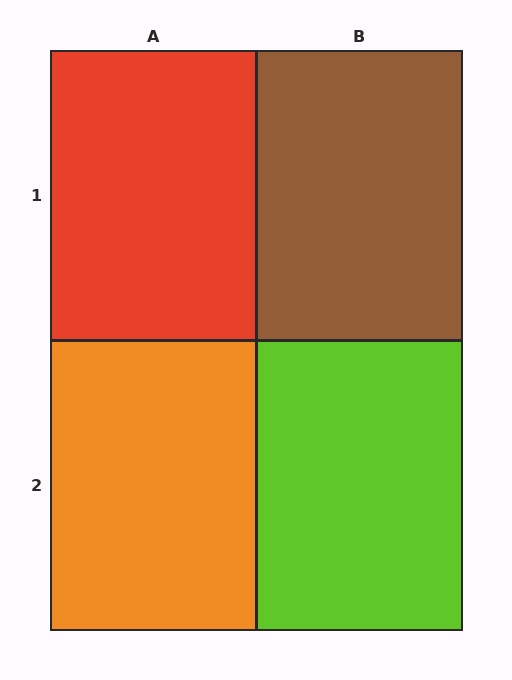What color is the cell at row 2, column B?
Lime.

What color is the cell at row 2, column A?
Orange.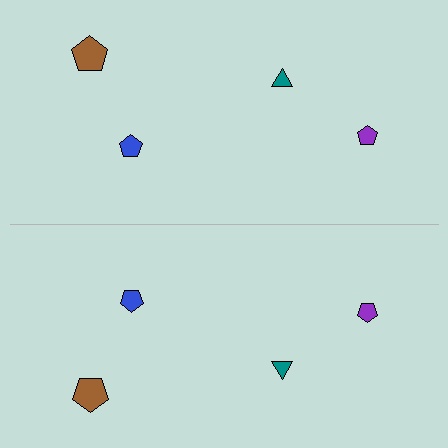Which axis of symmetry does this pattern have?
The pattern has a horizontal axis of symmetry running through the center of the image.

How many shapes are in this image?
There are 8 shapes in this image.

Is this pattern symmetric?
Yes, this pattern has bilateral (reflection) symmetry.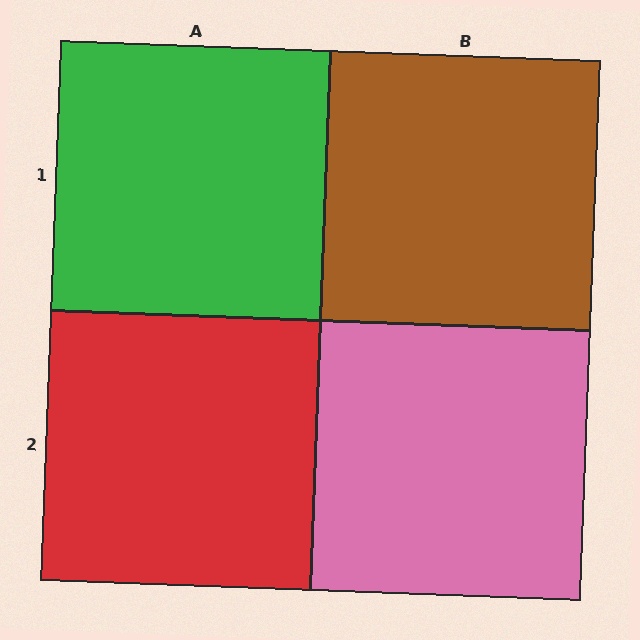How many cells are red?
1 cell is red.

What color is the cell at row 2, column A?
Red.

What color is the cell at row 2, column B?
Pink.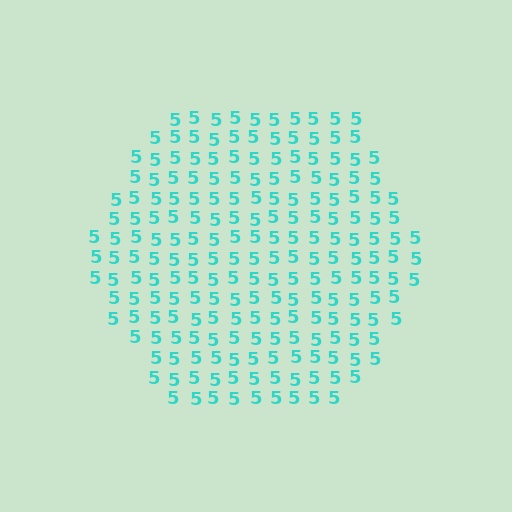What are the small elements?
The small elements are digit 5's.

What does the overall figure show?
The overall figure shows a hexagon.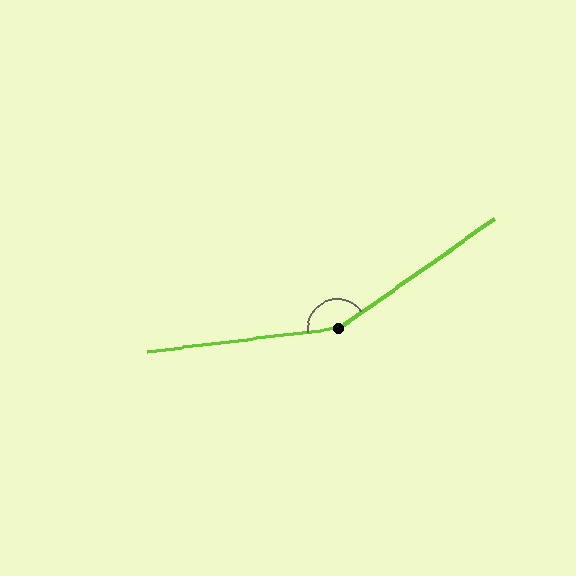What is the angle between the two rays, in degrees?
Approximately 152 degrees.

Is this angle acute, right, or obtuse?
It is obtuse.